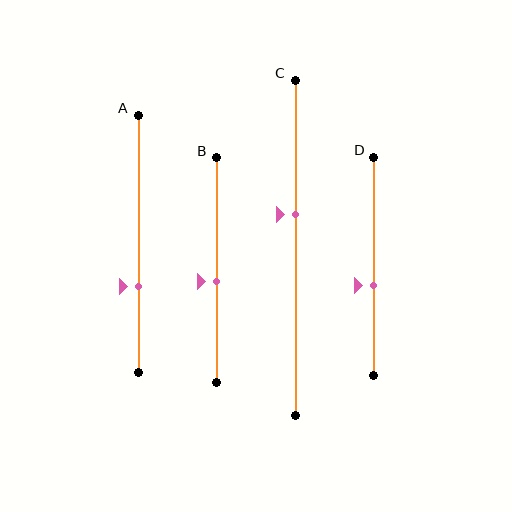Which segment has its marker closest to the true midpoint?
Segment B has its marker closest to the true midpoint.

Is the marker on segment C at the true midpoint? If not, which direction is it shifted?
No, the marker on segment C is shifted upward by about 10% of the segment length.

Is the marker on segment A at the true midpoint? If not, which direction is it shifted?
No, the marker on segment A is shifted downward by about 16% of the segment length.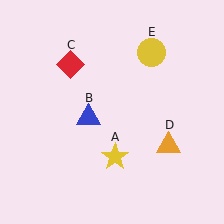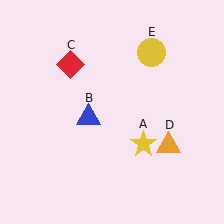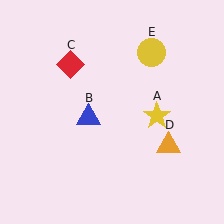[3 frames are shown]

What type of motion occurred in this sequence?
The yellow star (object A) rotated counterclockwise around the center of the scene.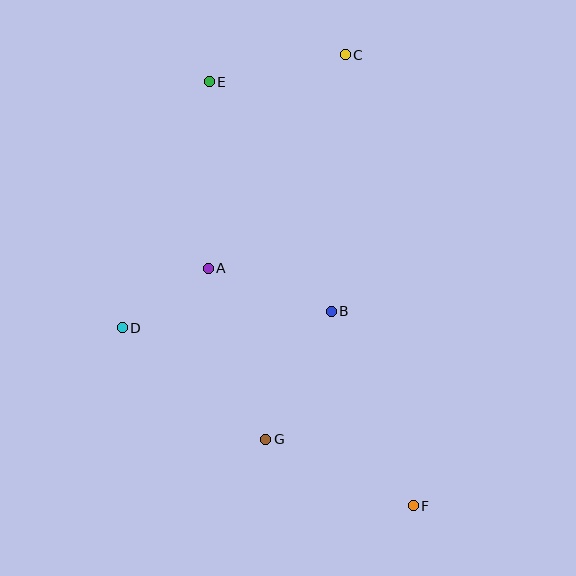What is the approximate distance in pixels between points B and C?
The distance between B and C is approximately 257 pixels.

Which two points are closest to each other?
Points A and D are closest to each other.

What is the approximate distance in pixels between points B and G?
The distance between B and G is approximately 143 pixels.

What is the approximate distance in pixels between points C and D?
The distance between C and D is approximately 352 pixels.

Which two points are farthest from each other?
Points E and F are farthest from each other.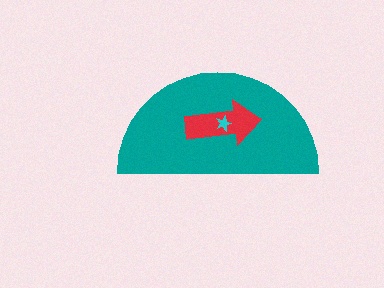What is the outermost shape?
The teal semicircle.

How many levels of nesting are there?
3.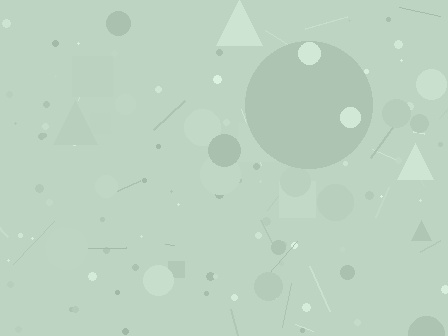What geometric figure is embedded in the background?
A circle is embedded in the background.